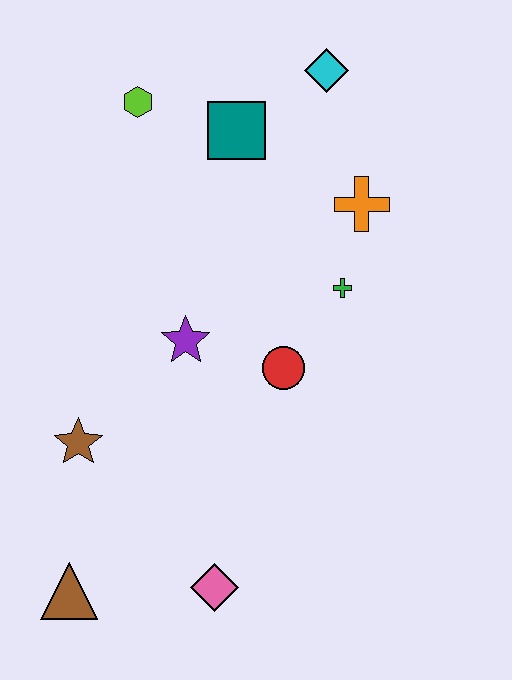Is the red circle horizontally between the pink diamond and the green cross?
Yes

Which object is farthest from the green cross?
The brown triangle is farthest from the green cross.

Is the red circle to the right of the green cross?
No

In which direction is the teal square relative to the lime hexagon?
The teal square is to the right of the lime hexagon.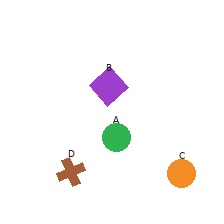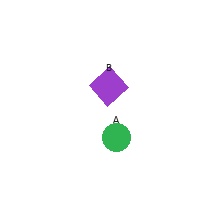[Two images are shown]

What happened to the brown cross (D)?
The brown cross (D) was removed in Image 2. It was in the bottom-left area of Image 1.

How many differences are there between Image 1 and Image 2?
There are 2 differences between the two images.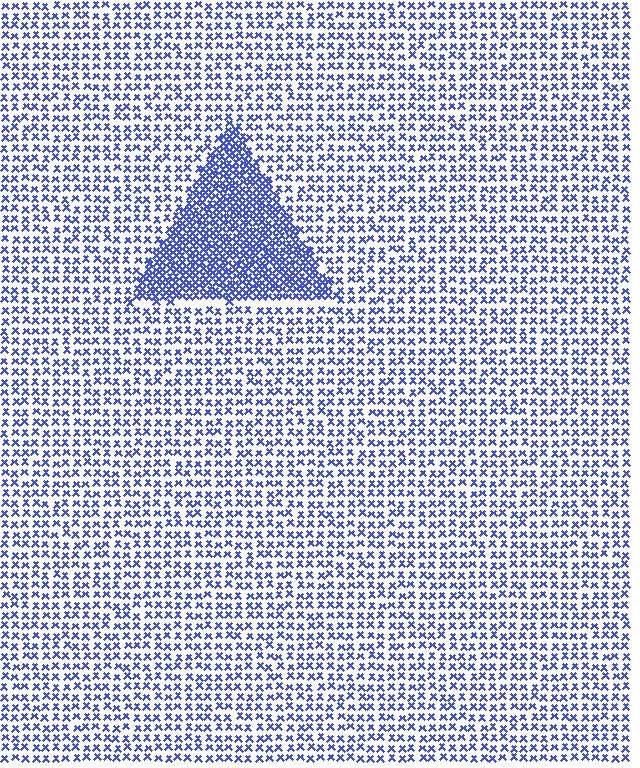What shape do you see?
I see a triangle.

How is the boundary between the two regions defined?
The boundary is defined by a change in element density (approximately 2.3x ratio). All elements are the same color, size, and shape.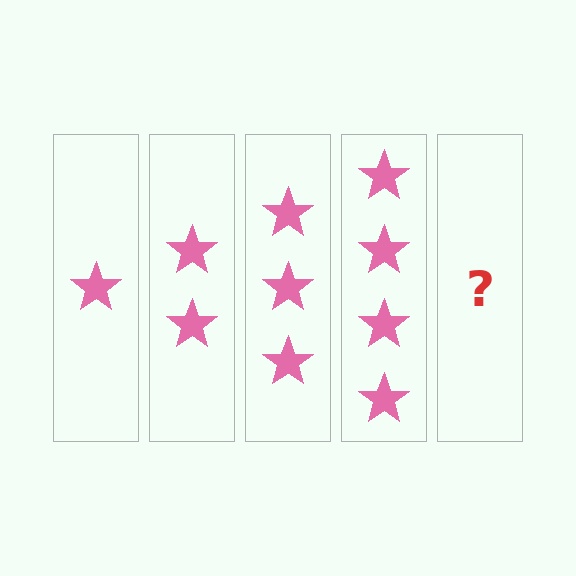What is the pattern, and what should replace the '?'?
The pattern is that each step adds one more star. The '?' should be 5 stars.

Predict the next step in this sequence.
The next step is 5 stars.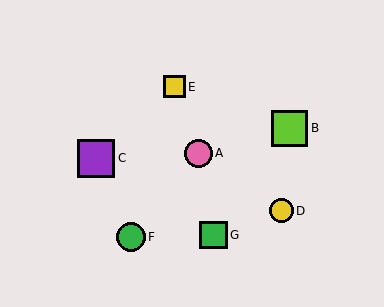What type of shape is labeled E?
Shape E is a yellow square.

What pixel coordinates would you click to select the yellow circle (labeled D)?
Click at (281, 211) to select the yellow circle D.